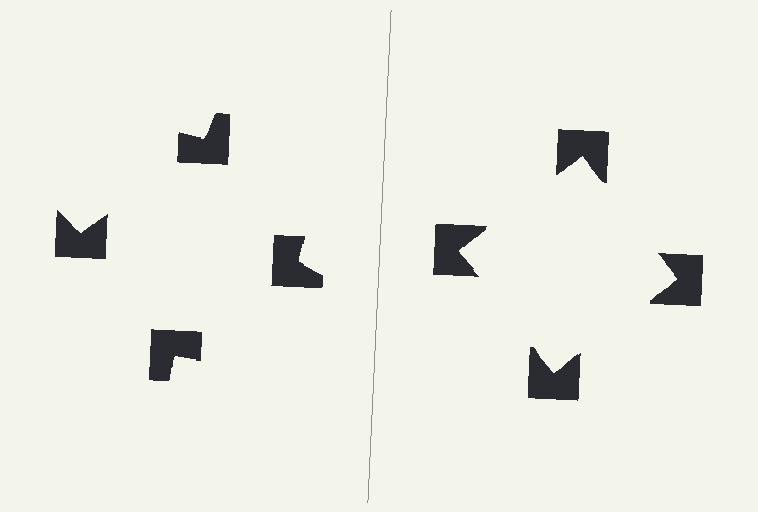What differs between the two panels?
The notched squares are positioned identically on both sides; only the wedge orientations differ. On the right they align to a square; on the left they are misaligned.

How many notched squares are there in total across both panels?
8 — 4 on each side.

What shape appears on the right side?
An illusory square.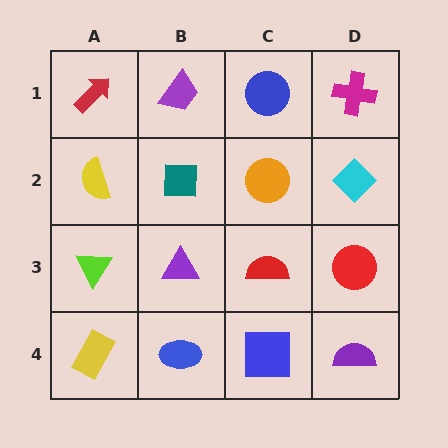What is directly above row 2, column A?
A red arrow.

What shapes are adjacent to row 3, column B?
A teal square (row 2, column B), a blue ellipse (row 4, column B), a lime triangle (row 3, column A), a red semicircle (row 3, column C).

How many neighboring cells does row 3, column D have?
3.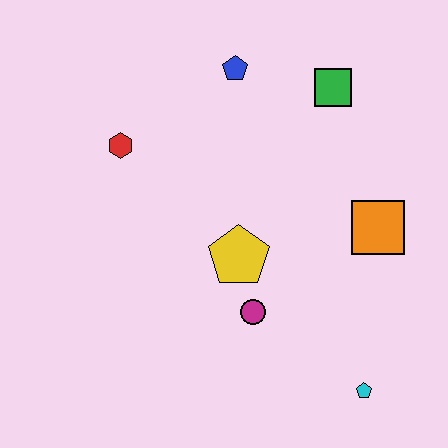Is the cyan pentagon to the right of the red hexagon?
Yes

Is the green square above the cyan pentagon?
Yes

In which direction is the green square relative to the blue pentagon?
The green square is to the right of the blue pentagon.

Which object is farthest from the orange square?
The red hexagon is farthest from the orange square.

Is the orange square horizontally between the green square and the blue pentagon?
No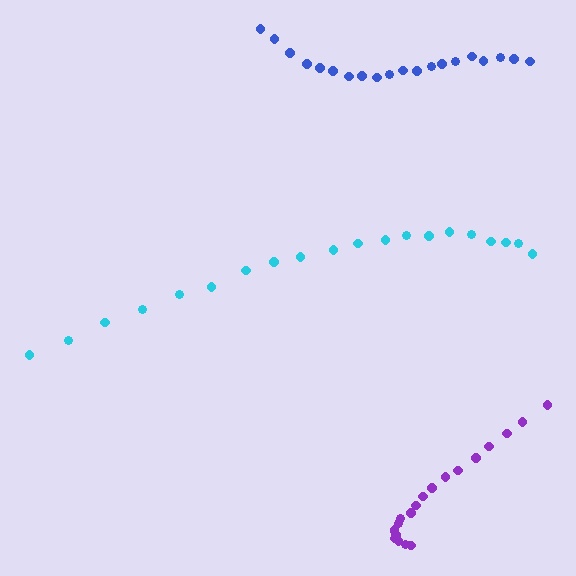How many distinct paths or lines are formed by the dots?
There are 3 distinct paths.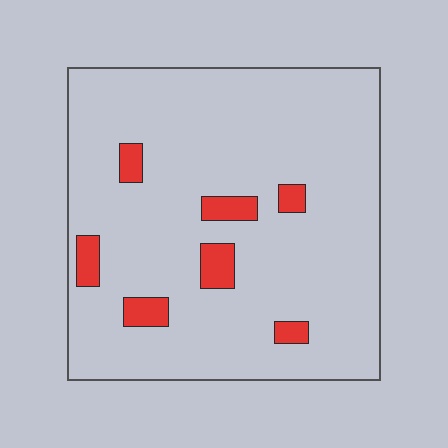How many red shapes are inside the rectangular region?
7.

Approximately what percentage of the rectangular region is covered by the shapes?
Approximately 10%.